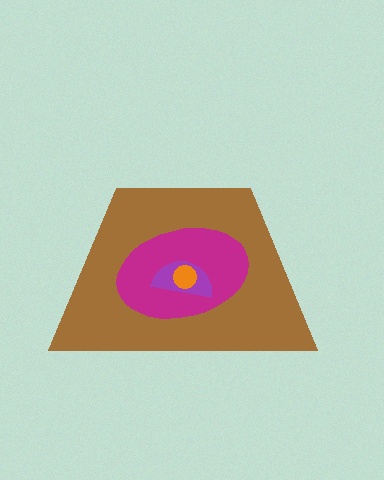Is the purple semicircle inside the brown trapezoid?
Yes.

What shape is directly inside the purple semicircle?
The orange circle.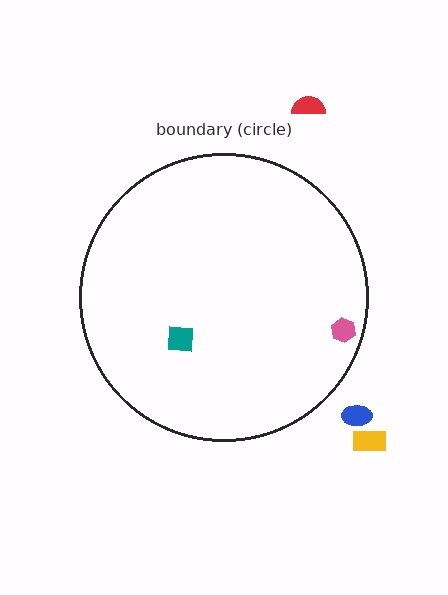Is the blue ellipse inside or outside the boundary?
Outside.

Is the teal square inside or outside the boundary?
Inside.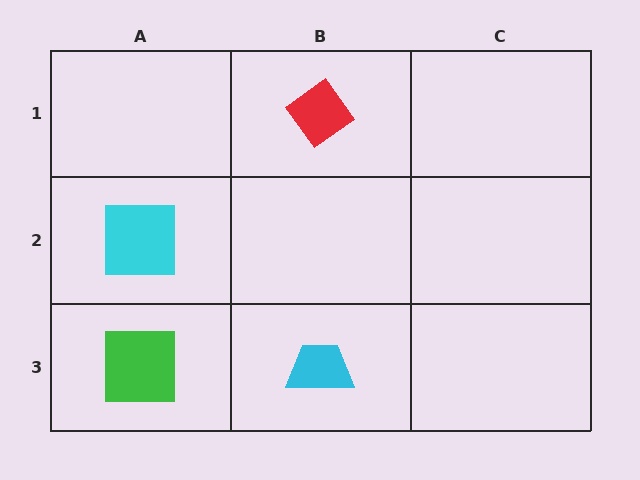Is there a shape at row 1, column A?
No, that cell is empty.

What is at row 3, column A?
A green square.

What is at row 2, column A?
A cyan square.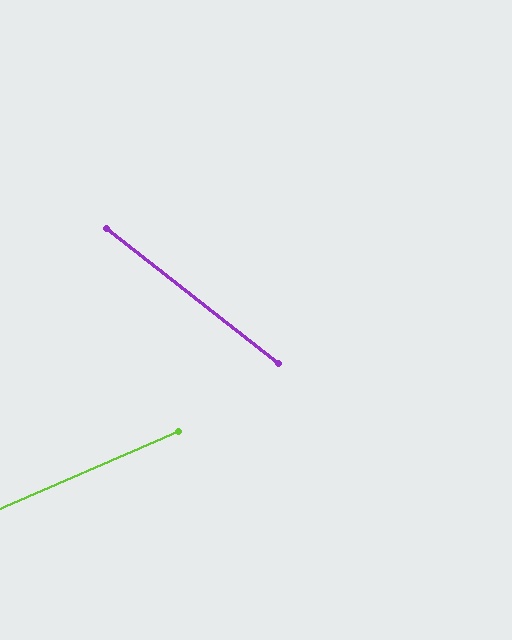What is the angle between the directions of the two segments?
Approximately 61 degrees.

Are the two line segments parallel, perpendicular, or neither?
Neither parallel nor perpendicular — they differ by about 61°.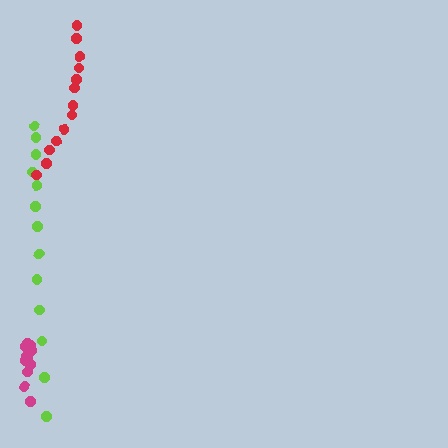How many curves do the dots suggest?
There are 3 distinct paths.